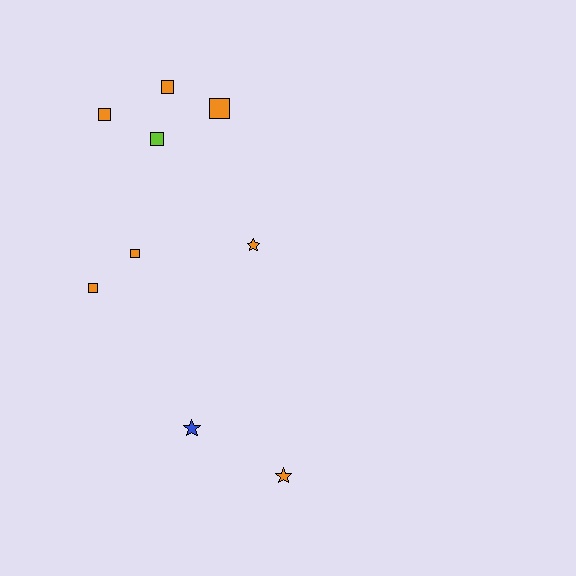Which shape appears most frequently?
Square, with 6 objects.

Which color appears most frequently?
Orange, with 7 objects.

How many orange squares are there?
There are 5 orange squares.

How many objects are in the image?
There are 9 objects.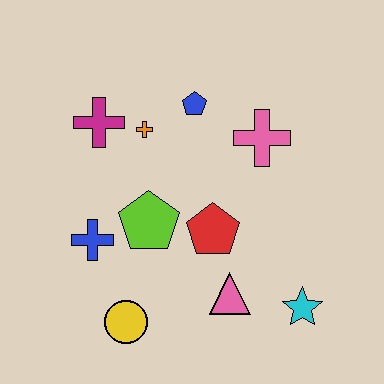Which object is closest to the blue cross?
The lime pentagon is closest to the blue cross.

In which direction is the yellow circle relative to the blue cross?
The yellow circle is below the blue cross.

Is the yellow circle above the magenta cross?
No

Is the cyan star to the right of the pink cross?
Yes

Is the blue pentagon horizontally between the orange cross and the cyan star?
Yes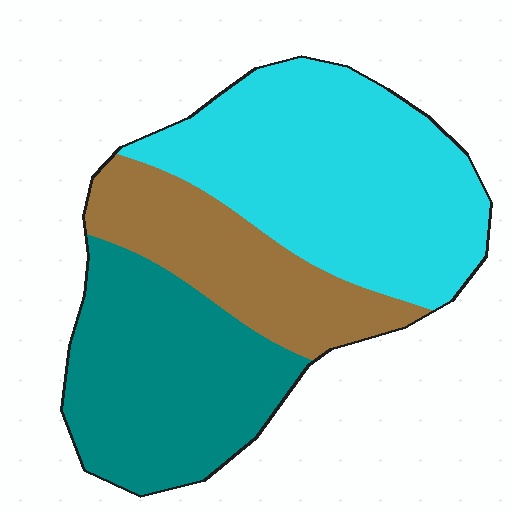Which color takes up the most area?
Cyan, at roughly 45%.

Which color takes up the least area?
Brown, at roughly 25%.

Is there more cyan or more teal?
Cyan.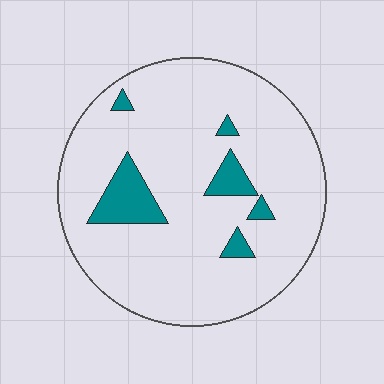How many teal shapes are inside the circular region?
6.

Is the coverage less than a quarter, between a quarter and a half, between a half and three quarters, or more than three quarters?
Less than a quarter.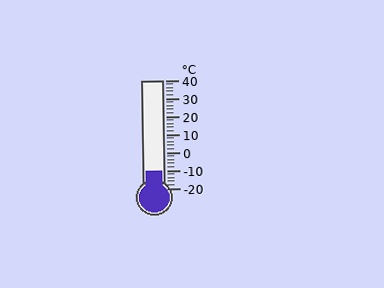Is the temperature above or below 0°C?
The temperature is below 0°C.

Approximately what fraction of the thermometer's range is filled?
The thermometer is filled to approximately 15% of its range.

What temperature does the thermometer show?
The thermometer shows approximately -10°C.